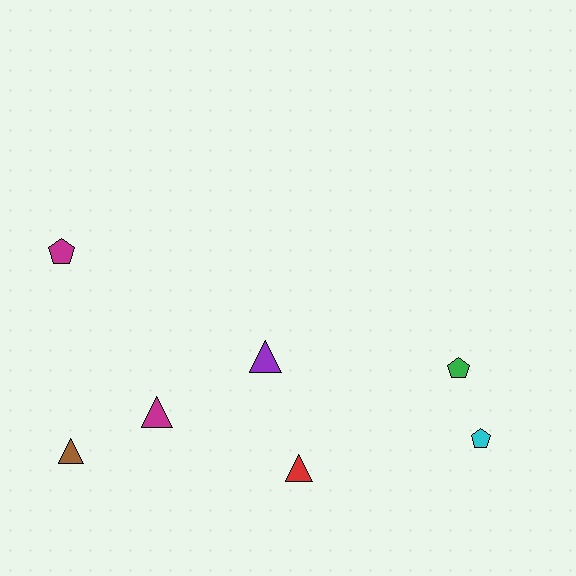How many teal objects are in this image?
There are no teal objects.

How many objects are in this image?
There are 7 objects.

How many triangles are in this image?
There are 4 triangles.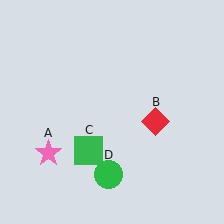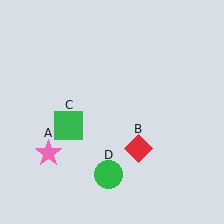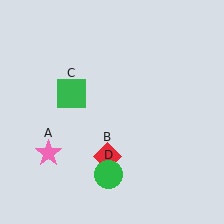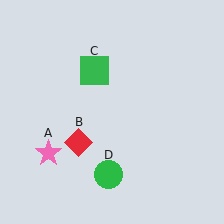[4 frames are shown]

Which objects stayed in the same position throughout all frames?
Pink star (object A) and green circle (object D) remained stationary.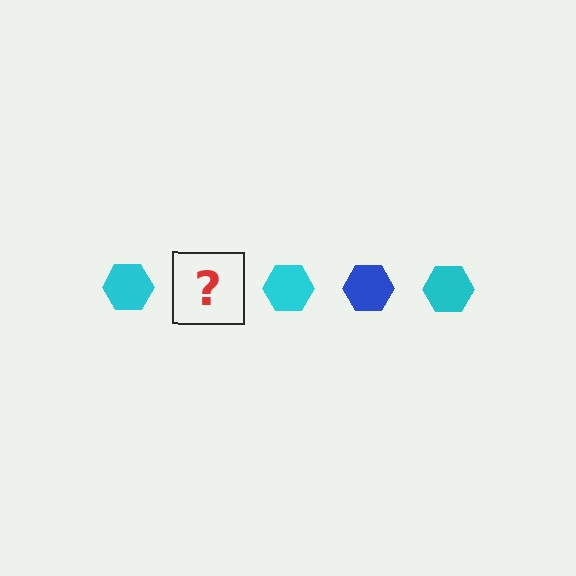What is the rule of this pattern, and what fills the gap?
The rule is that the pattern cycles through cyan, blue hexagons. The gap should be filled with a blue hexagon.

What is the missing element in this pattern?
The missing element is a blue hexagon.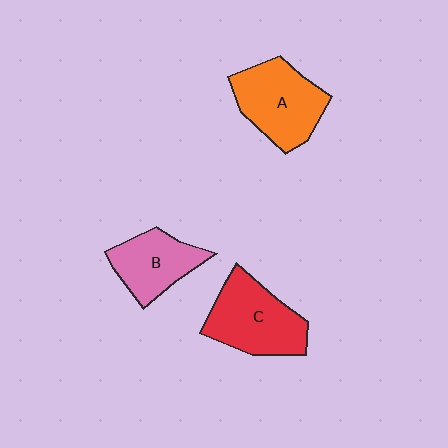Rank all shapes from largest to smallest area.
From largest to smallest: C (red), A (orange), B (pink).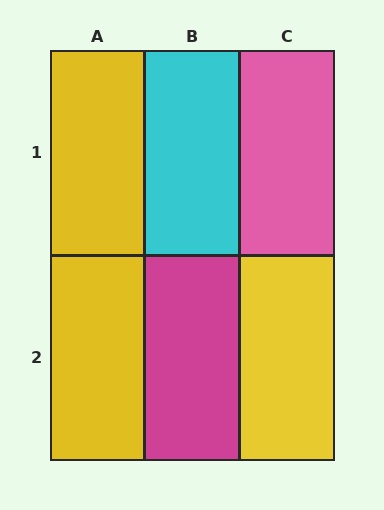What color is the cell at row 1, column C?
Pink.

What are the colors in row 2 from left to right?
Yellow, magenta, yellow.